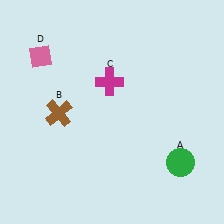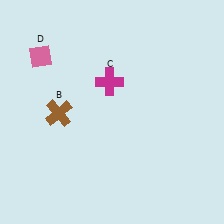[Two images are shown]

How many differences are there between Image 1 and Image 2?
There is 1 difference between the two images.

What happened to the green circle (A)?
The green circle (A) was removed in Image 2. It was in the bottom-right area of Image 1.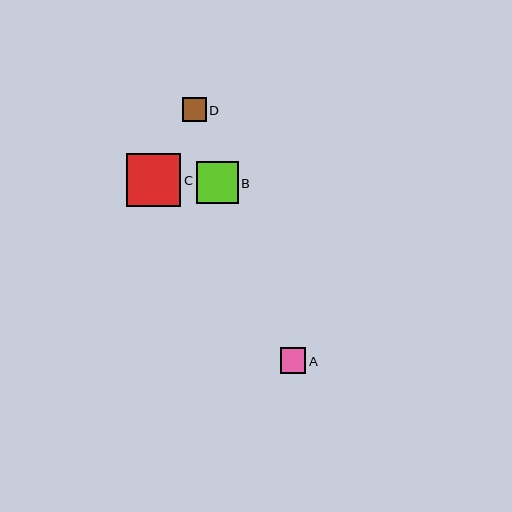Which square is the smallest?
Square D is the smallest with a size of approximately 23 pixels.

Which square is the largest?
Square C is the largest with a size of approximately 54 pixels.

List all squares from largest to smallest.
From largest to smallest: C, B, A, D.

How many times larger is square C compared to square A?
Square C is approximately 2.1 times the size of square A.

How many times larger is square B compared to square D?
Square B is approximately 1.8 times the size of square D.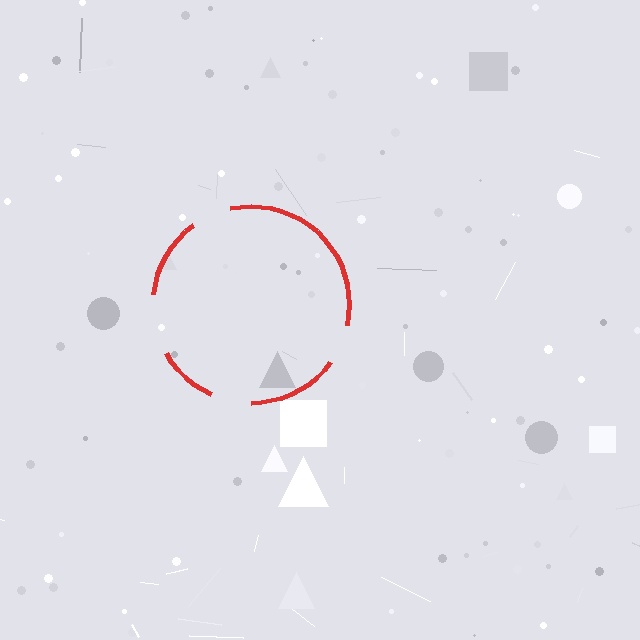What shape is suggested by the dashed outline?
The dashed outline suggests a circle.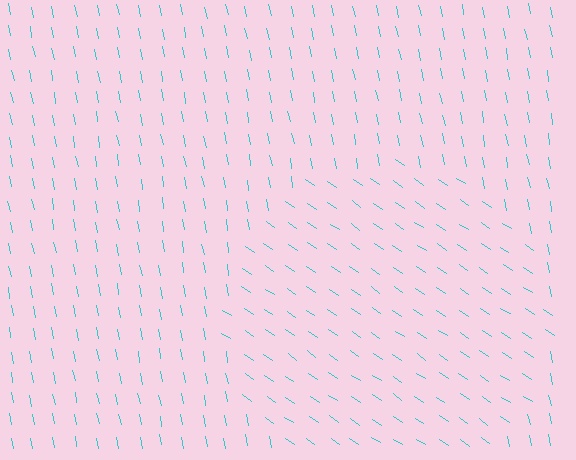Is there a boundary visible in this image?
Yes, there is a texture boundary formed by a change in line orientation.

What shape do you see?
I see a circle.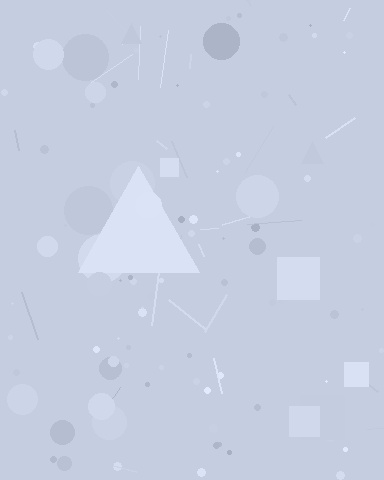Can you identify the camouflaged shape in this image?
The camouflaged shape is a triangle.